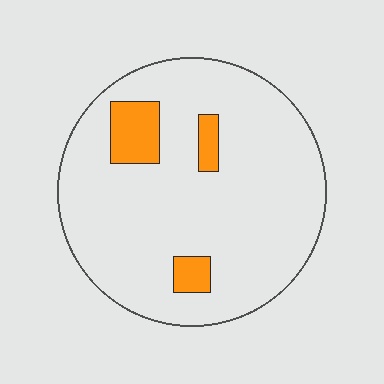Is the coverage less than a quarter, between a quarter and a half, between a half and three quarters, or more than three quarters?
Less than a quarter.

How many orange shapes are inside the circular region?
3.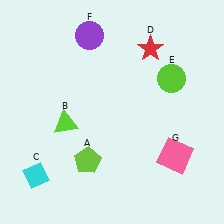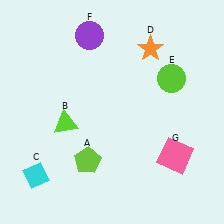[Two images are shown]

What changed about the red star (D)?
In Image 1, D is red. In Image 2, it changed to orange.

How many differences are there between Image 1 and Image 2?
There is 1 difference between the two images.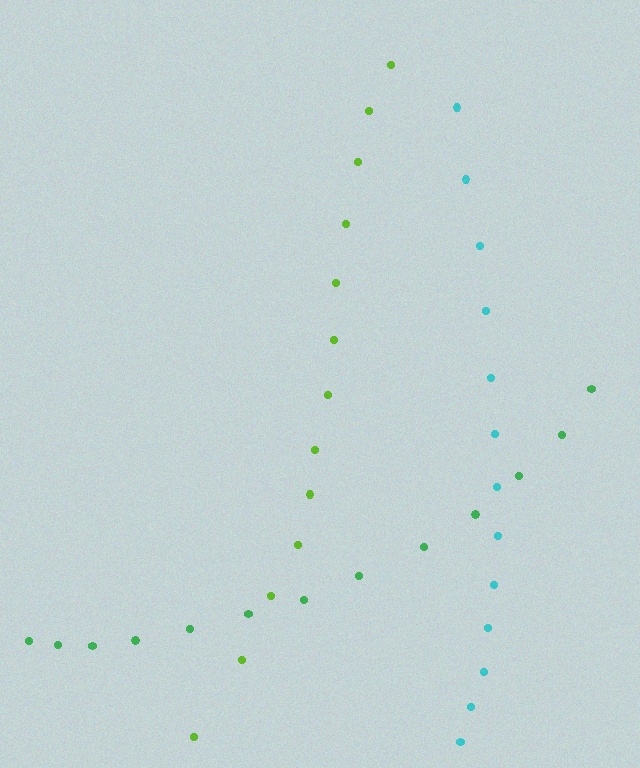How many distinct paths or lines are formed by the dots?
There are 3 distinct paths.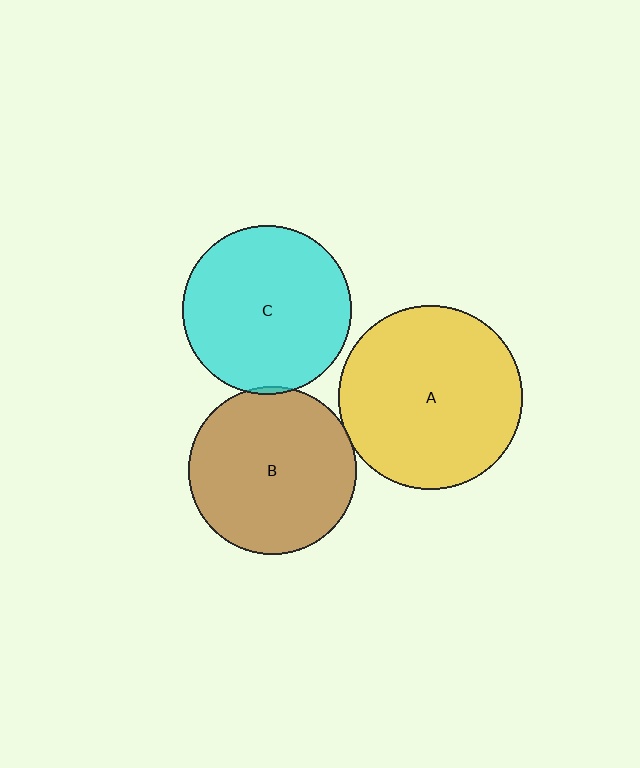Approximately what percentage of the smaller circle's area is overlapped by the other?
Approximately 5%.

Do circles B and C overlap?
Yes.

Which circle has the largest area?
Circle A (yellow).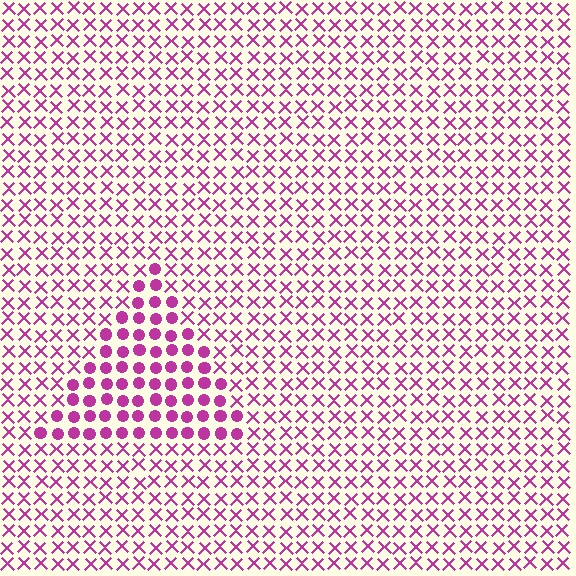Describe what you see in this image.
The image is filled with small magenta elements arranged in a uniform grid. A triangle-shaped region contains circles, while the surrounding area contains X marks. The boundary is defined purely by the change in element shape.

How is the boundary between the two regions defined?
The boundary is defined by a change in element shape: circles inside vs. X marks outside. All elements share the same color and spacing.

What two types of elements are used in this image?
The image uses circles inside the triangle region and X marks outside it.